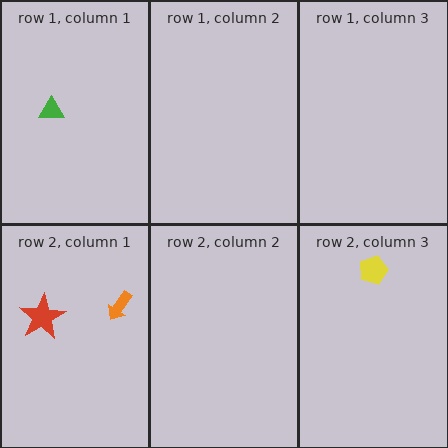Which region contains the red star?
The row 2, column 1 region.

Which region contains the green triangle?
The row 1, column 1 region.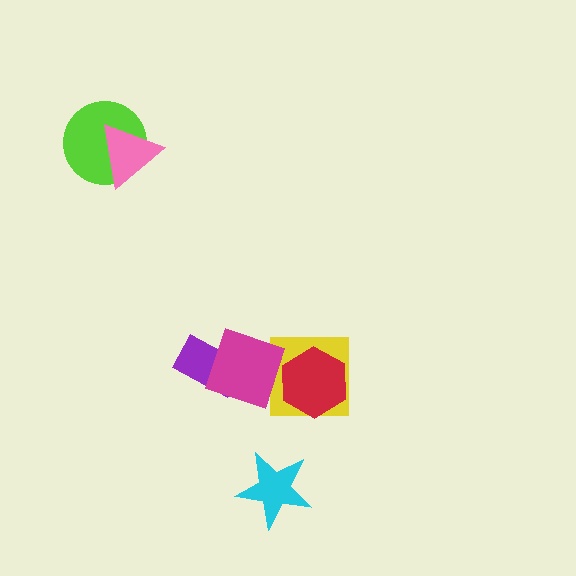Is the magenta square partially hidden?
No, no other shape covers it.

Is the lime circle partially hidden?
Yes, it is partially covered by another shape.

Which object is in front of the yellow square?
The red hexagon is in front of the yellow square.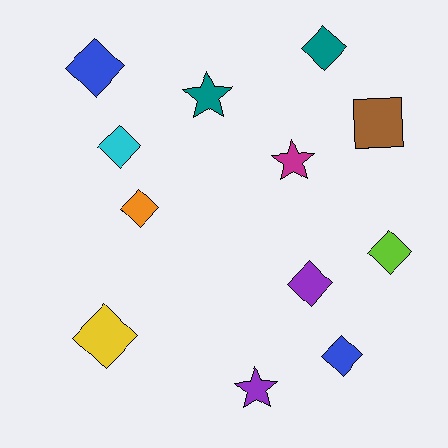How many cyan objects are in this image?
There is 1 cyan object.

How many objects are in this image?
There are 12 objects.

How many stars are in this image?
There are 3 stars.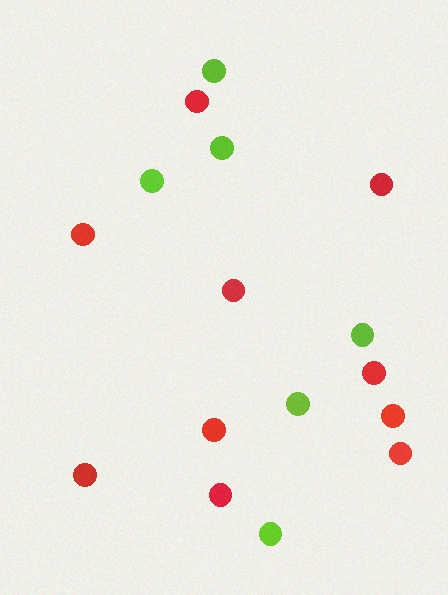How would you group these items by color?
There are 2 groups: one group of red circles (10) and one group of lime circles (6).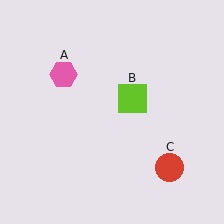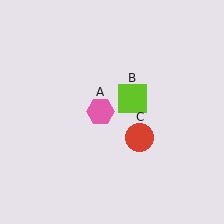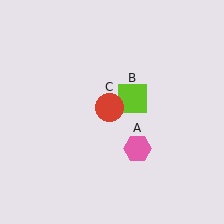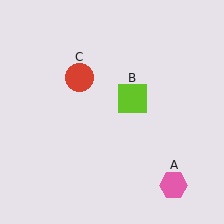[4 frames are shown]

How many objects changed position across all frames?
2 objects changed position: pink hexagon (object A), red circle (object C).